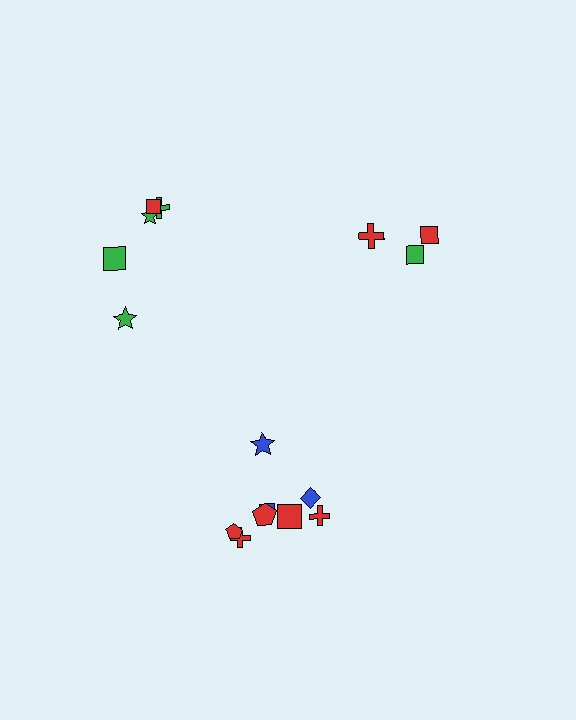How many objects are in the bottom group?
There are 8 objects.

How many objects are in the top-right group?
There are 3 objects.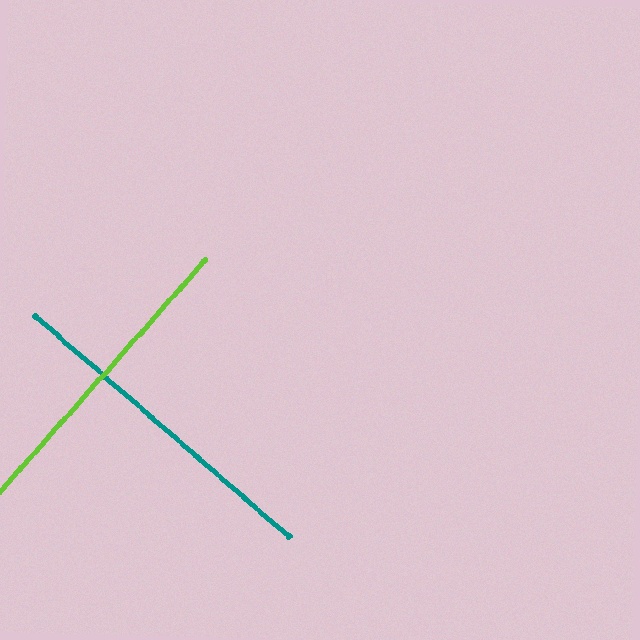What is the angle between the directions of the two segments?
Approximately 89 degrees.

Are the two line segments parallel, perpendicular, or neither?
Perpendicular — they meet at approximately 89°.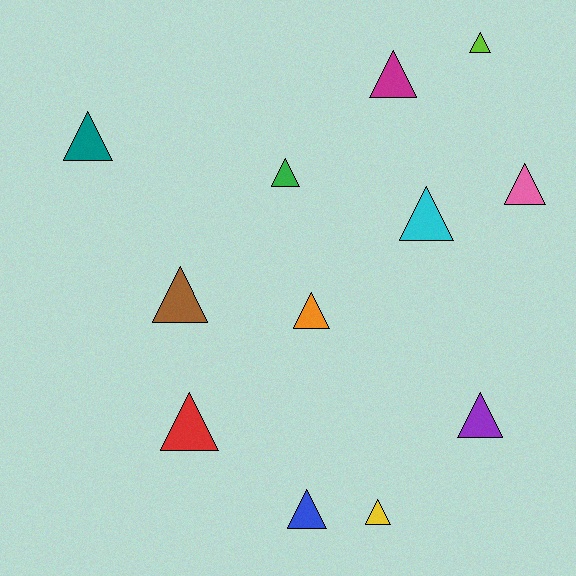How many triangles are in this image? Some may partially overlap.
There are 12 triangles.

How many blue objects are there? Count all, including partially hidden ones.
There is 1 blue object.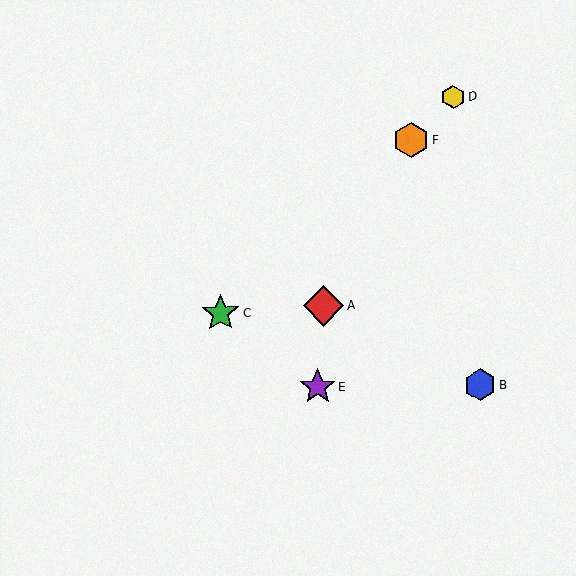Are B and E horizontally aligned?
Yes, both are at y≈385.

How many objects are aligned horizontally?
2 objects (B, E) are aligned horizontally.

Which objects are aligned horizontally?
Objects B, E are aligned horizontally.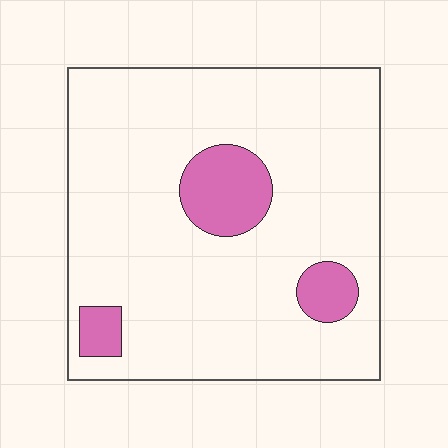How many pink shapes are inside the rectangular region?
3.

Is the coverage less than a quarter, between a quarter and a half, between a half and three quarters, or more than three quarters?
Less than a quarter.